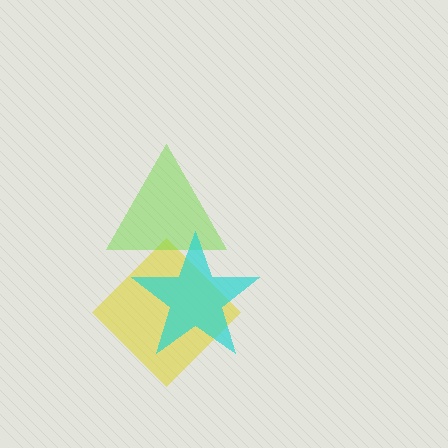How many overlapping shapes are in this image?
There are 3 overlapping shapes in the image.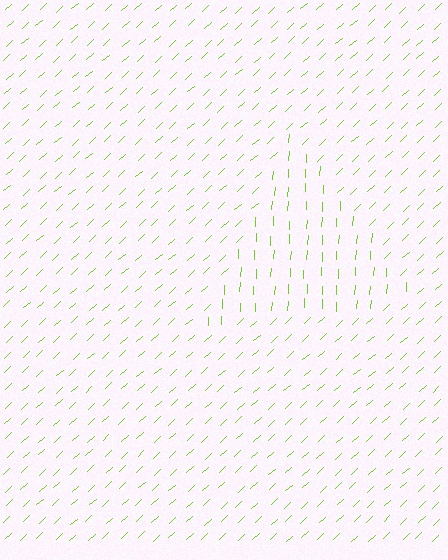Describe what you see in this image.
The image is filled with small lime line segments. A triangle region in the image has lines oriented differently from the surrounding lines, creating a visible texture boundary.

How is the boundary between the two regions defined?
The boundary is defined purely by a change in line orientation (approximately 45 degrees difference). All lines are the same color and thickness.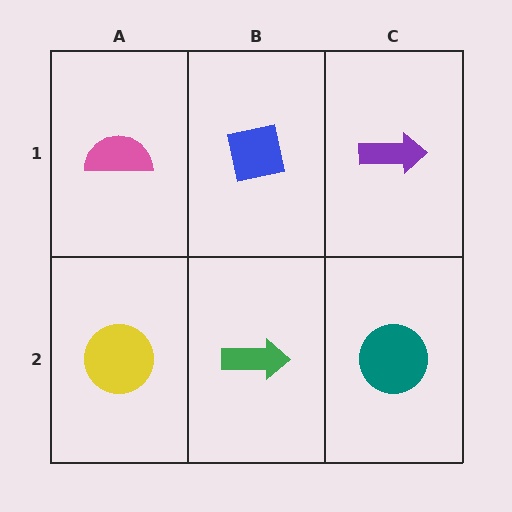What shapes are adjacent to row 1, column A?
A yellow circle (row 2, column A), a blue square (row 1, column B).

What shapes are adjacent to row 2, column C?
A purple arrow (row 1, column C), a green arrow (row 2, column B).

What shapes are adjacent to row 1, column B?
A green arrow (row 2, column B), a pink semicircle (row 1, column A), a purple arrow (row 1, column C).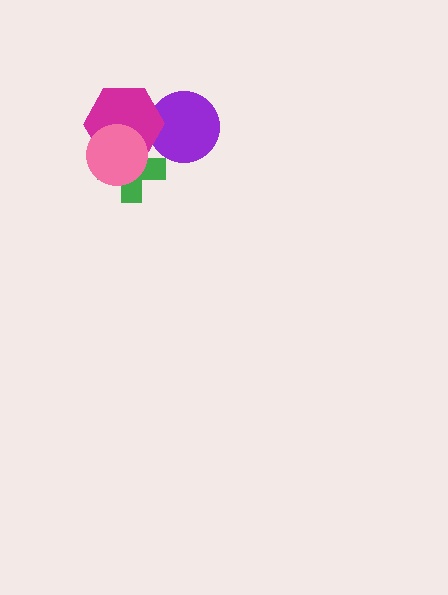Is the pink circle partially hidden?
No, no other shape covers it.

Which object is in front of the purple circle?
The magenta hexagon is in front of the purple circle.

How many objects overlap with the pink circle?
2 objects overlap with the pink circle.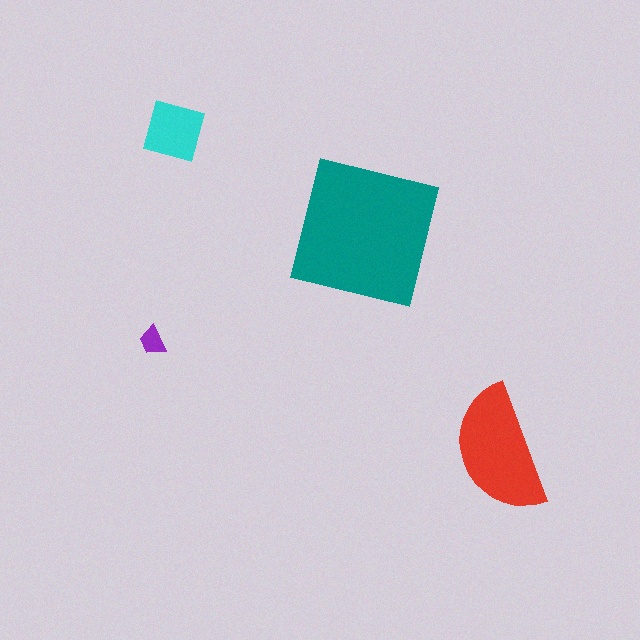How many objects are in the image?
There are 4 objects in the image.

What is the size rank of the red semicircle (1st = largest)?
2nd.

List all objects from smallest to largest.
The purple trapezoid, the cyan diamond, the red semicircle, the teal square.